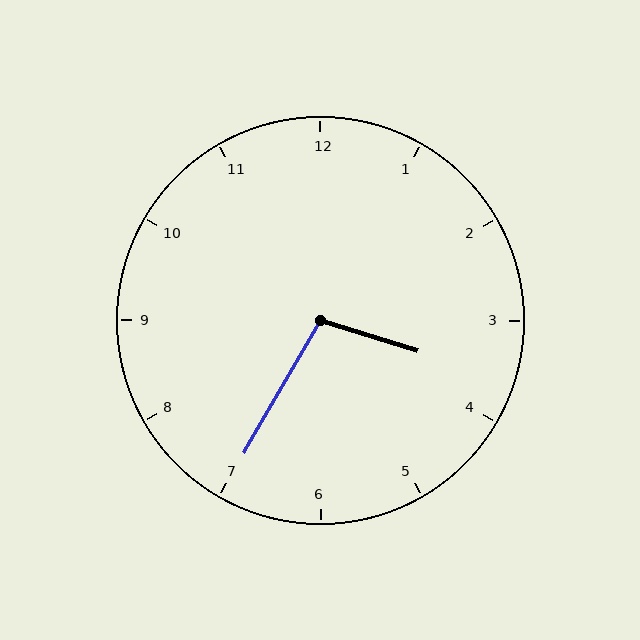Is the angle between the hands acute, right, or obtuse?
It is obtuse.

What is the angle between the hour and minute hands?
Approximately 102 degrees.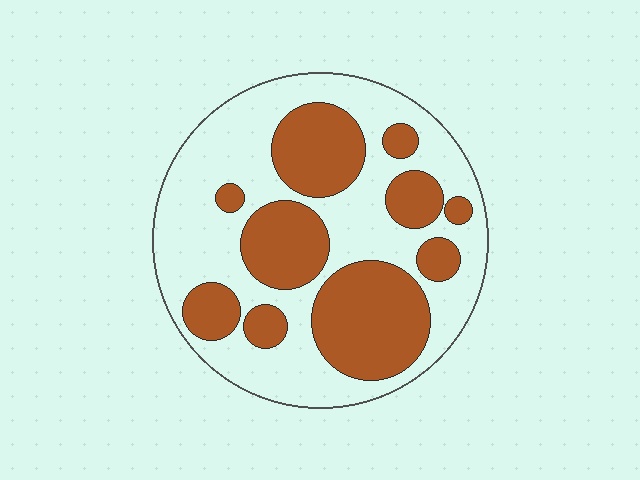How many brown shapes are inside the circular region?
10.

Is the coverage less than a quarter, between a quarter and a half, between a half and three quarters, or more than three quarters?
Between a quarter and a half.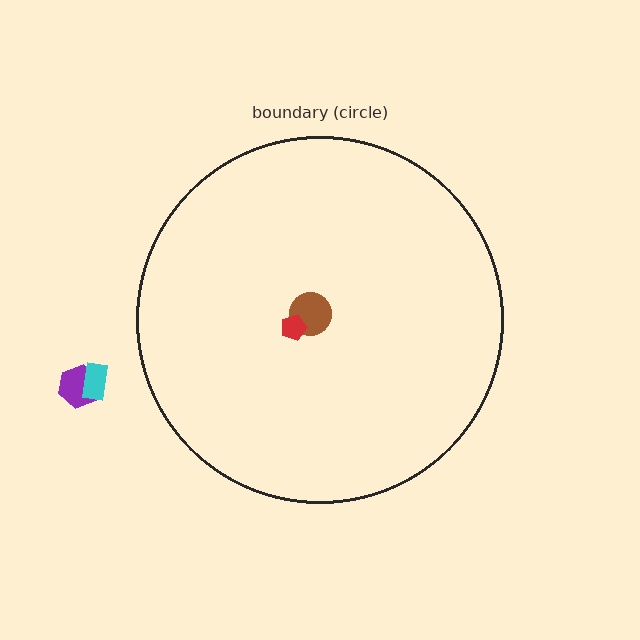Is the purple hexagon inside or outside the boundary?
Outside.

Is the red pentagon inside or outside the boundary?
Inside.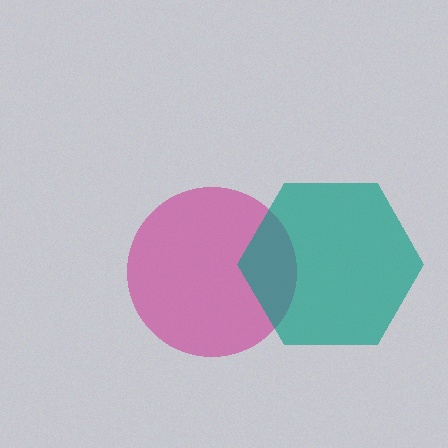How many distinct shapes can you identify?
There are 2 distinct shapes: a magenta circle, a teal hexagon.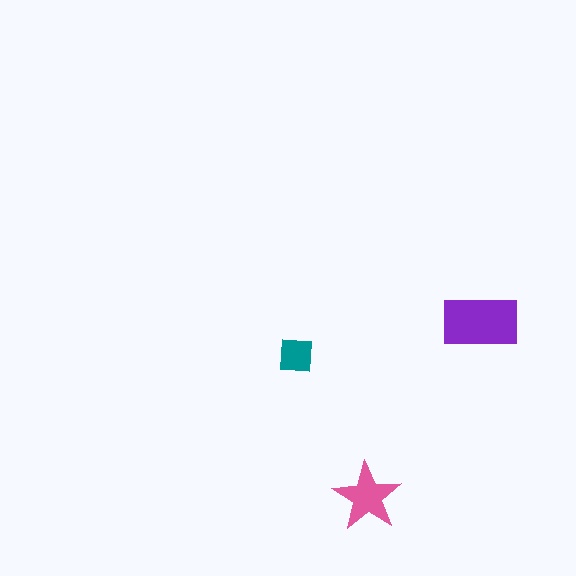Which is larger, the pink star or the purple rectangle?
The purple rectangle.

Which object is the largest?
The purple rectangle.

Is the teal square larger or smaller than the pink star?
Smaller.